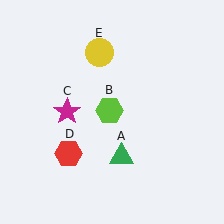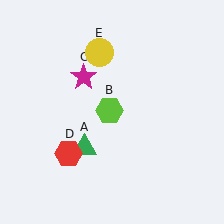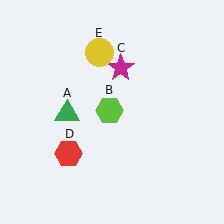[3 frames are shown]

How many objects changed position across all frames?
2 objects changed position: green triangle (object A), magenta star (object C).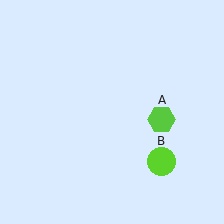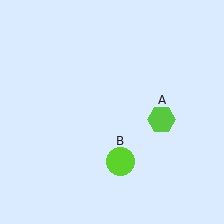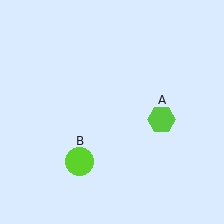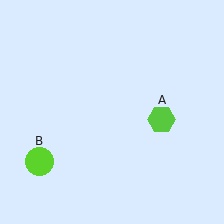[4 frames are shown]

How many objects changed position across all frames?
1 object changed position: lime circle (object B).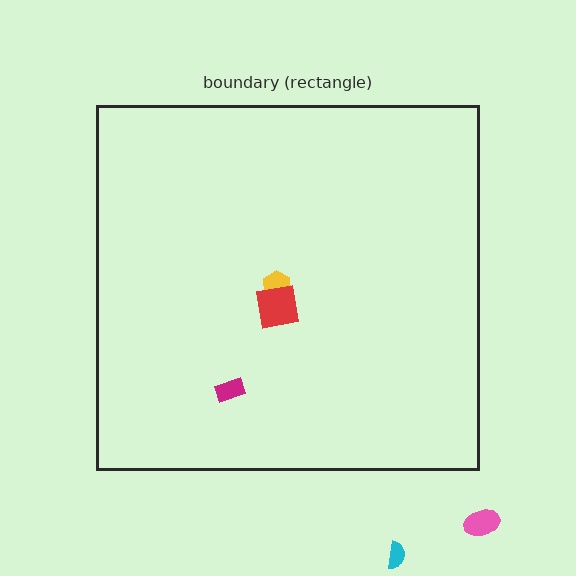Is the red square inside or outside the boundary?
Inside.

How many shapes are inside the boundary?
3 inside, 2 outside.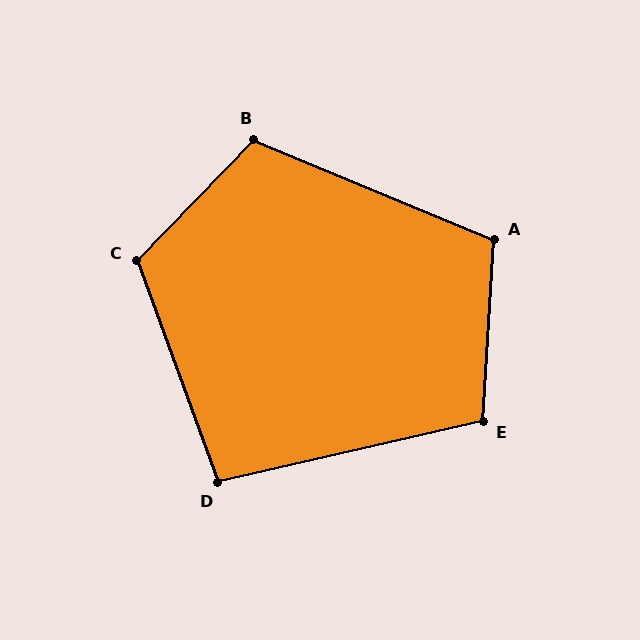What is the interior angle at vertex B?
Approximately 111 degrees (obtuse).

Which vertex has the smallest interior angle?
D, at approximately 97 degrees.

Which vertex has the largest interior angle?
C, at approximately 116 degrees.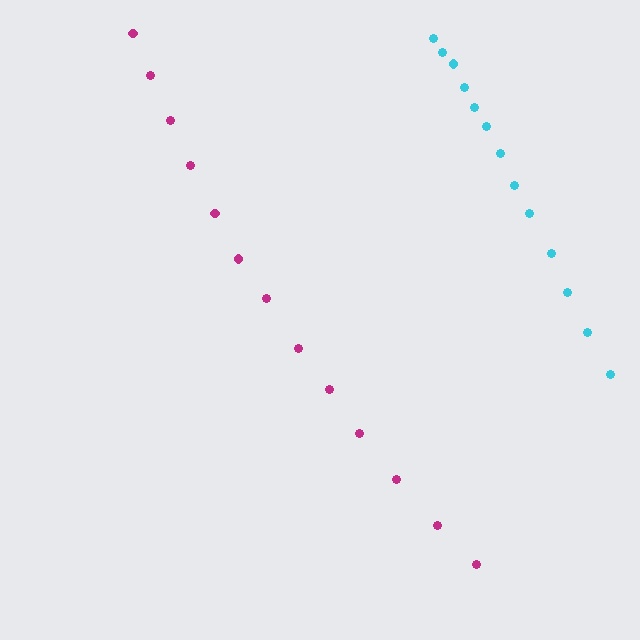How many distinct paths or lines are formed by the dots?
There are 2 distinct paths.